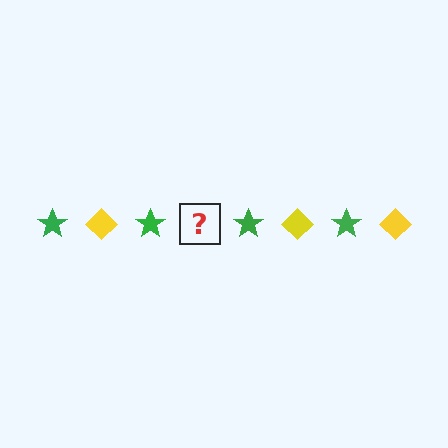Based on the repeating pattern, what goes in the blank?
The blank should be a yellow diamond.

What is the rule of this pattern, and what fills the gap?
The rule is that the pattern alternates between green star and yellow diamond. The gap should be filled with a yellow diamond.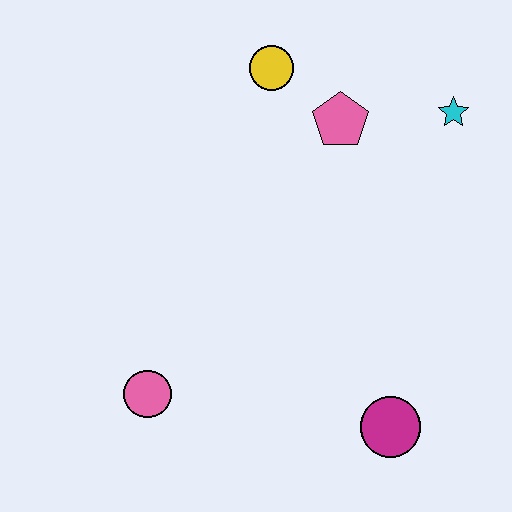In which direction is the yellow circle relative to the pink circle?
The yellow circle is above the pink circle.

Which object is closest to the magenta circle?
The pink circle is closest to the magenta circle.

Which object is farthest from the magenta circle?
The yellow circle is farthest from the magenta circle.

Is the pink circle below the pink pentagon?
Yes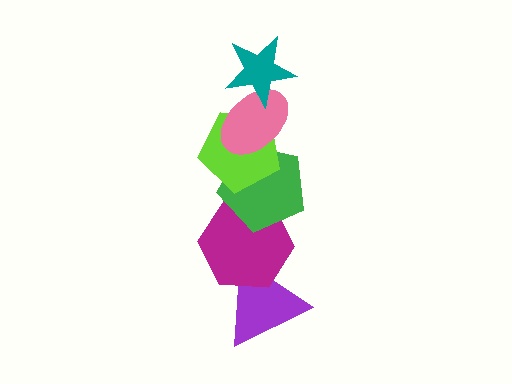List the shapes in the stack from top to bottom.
From top to bottom: the teal star, the pink ellipse, the lime pentagon, the green pentagon, the magenta hexagon, the purple triangle.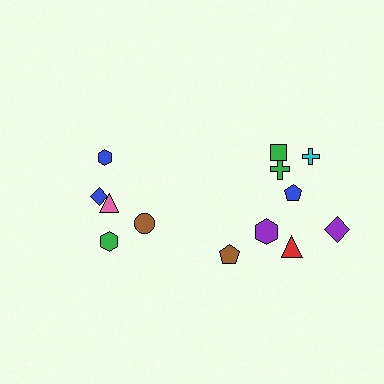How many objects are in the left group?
There are 5 objects.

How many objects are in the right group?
There are 8 objects.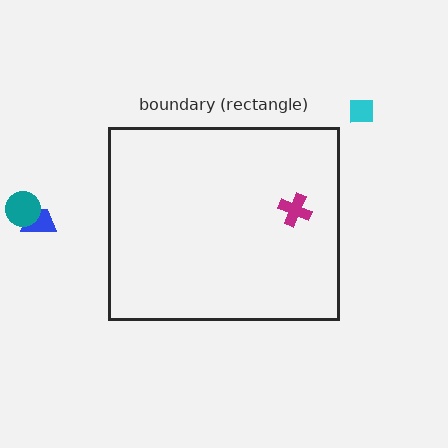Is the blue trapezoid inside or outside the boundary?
Outside.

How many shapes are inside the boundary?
1 inside, 3 outside.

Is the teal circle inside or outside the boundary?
Outside.